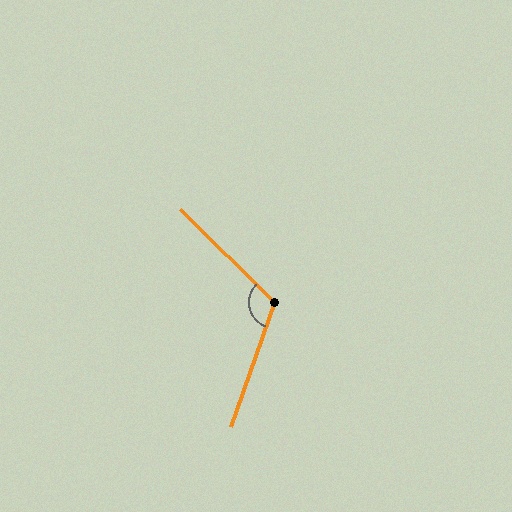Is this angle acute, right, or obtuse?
It is obtuse.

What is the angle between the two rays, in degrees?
Approximately 115 degrees.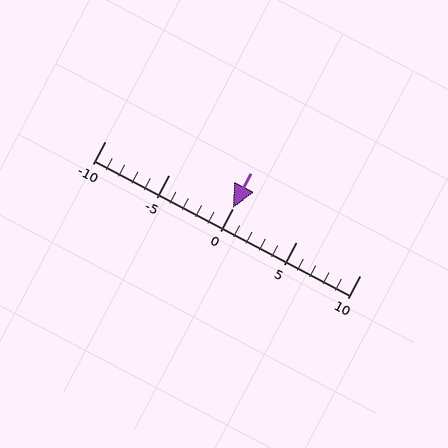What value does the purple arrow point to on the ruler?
The purple arrow points to approximately 0.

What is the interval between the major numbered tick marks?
The major tick marks are spaced 5 units apart.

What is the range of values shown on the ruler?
The ruler shows values from -10 to 10.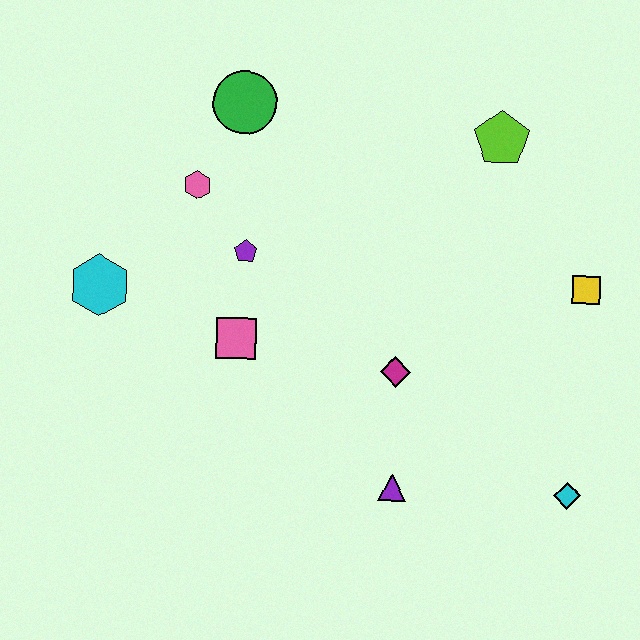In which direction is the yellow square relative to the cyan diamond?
The yellow square is above the cyan diamond.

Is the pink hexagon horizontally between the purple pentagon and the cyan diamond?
No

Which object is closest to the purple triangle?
The magenta diamond is closest to the purple triangle.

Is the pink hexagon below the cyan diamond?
No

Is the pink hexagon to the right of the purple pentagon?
No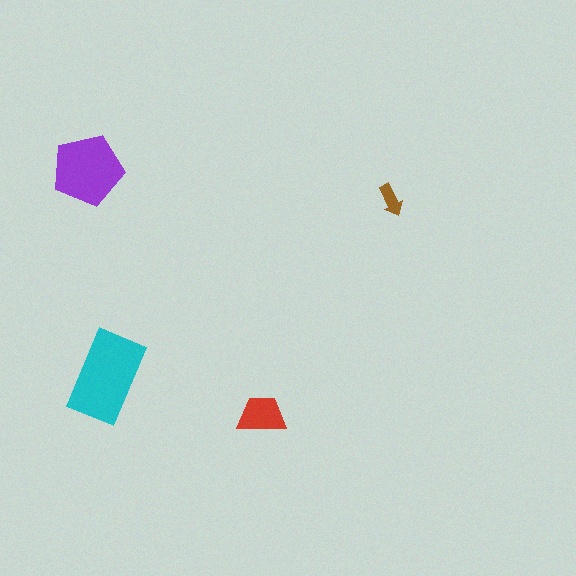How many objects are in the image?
There are 4 objects in the image.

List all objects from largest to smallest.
The cyan rectangle, the purple pentagon, the red trapezoid, the brown arrow.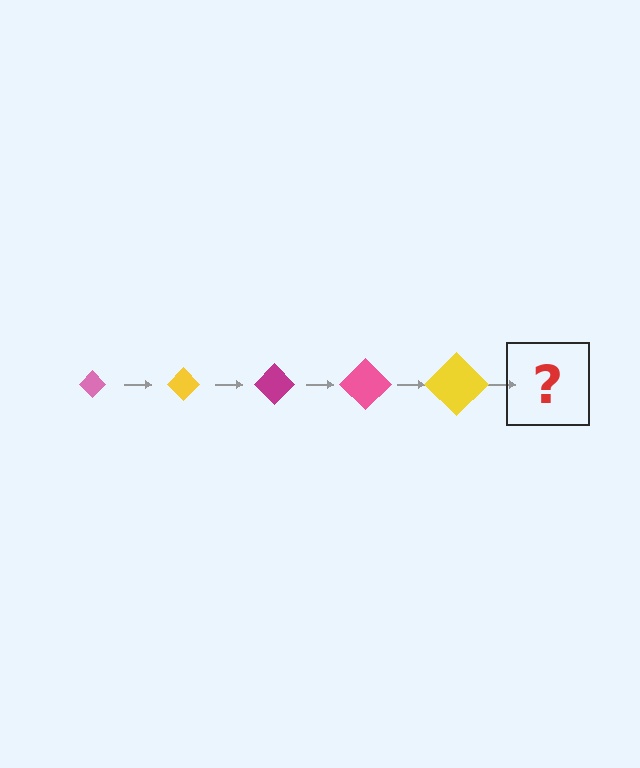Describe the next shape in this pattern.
It should be a magenta diamond, larger than the previous one.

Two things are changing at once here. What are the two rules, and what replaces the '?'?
The two rules are that the diamond grows larger each step and the color cycles through pink, yellow, and magenta. The '?' should be a magenta diamond, larger than the previous one.